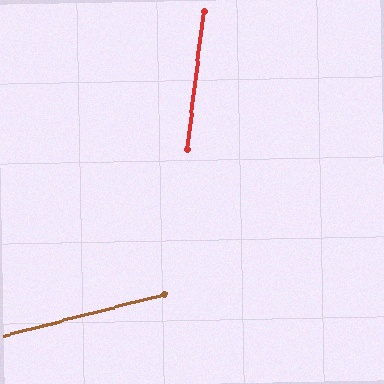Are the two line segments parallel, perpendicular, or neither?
Neither parallel nor perpendicular — they differ by about 69°.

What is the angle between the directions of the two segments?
Approximately 69 degrees.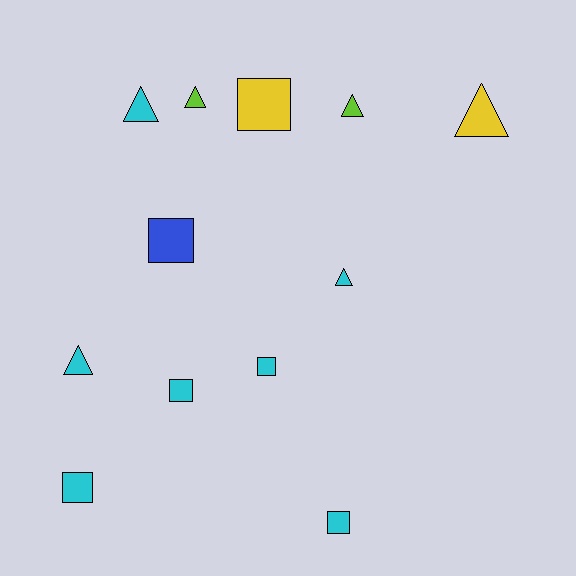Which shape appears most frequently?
Triangle, with 6 objects.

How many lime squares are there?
There are no lime squares.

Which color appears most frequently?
Cyan, with 7 objects.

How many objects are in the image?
There are 12 objects.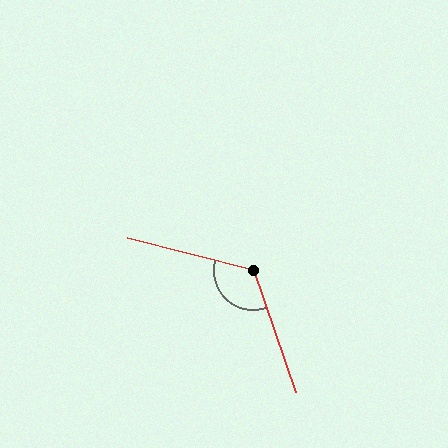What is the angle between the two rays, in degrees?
Approximately 123 degrees.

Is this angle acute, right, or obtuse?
It is obtuse.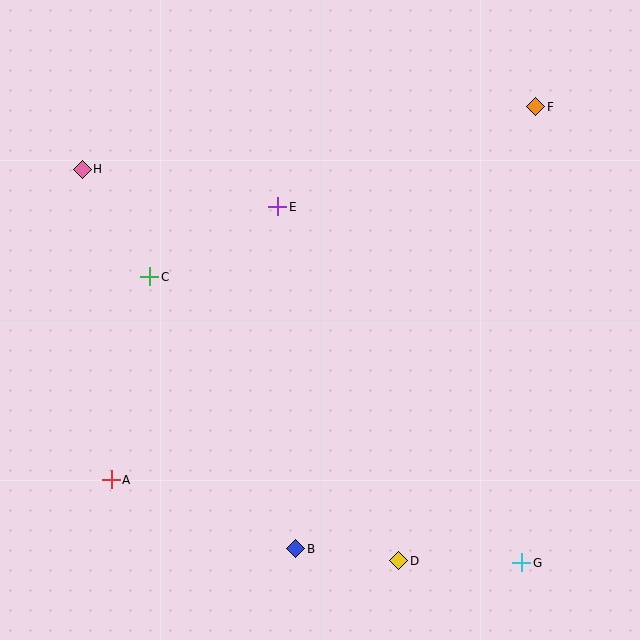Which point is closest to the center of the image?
Point E at (278, 207) is closest to the center.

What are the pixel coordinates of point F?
Point F is at (536, 107).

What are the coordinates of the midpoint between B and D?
The midpoint between B and D is at (347, 555).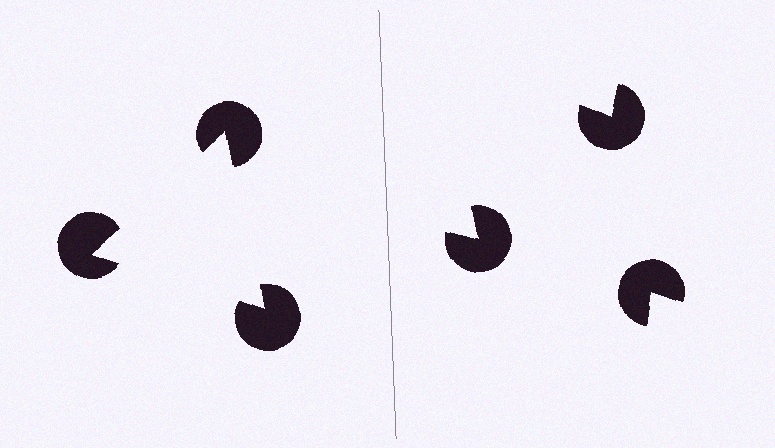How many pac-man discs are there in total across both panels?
6 — 3 on each side.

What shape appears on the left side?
An illusory triangle.